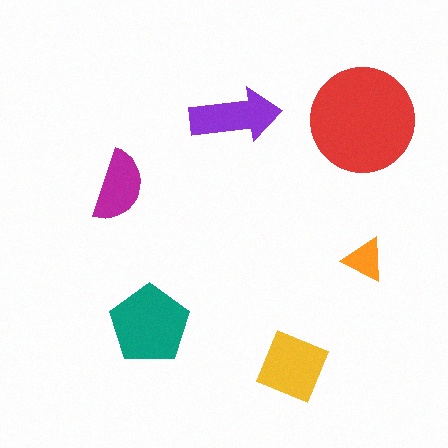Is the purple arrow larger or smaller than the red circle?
Smaller.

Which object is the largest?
The red circle.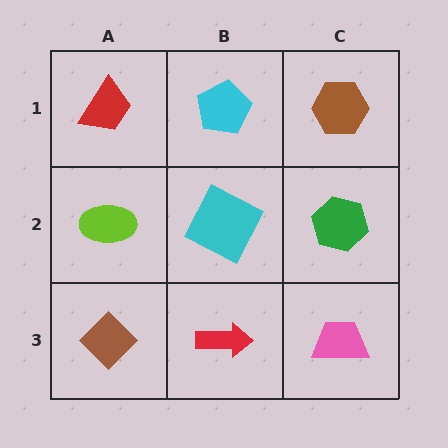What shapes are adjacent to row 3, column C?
A green hexagon (row 2, column C), a red arrow (row 3, column B).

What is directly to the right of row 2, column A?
A cyan square.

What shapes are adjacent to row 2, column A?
A red trapezoid (row 1, column A), a brown diamond (row 3, column A), a cyan square (row 2, column B).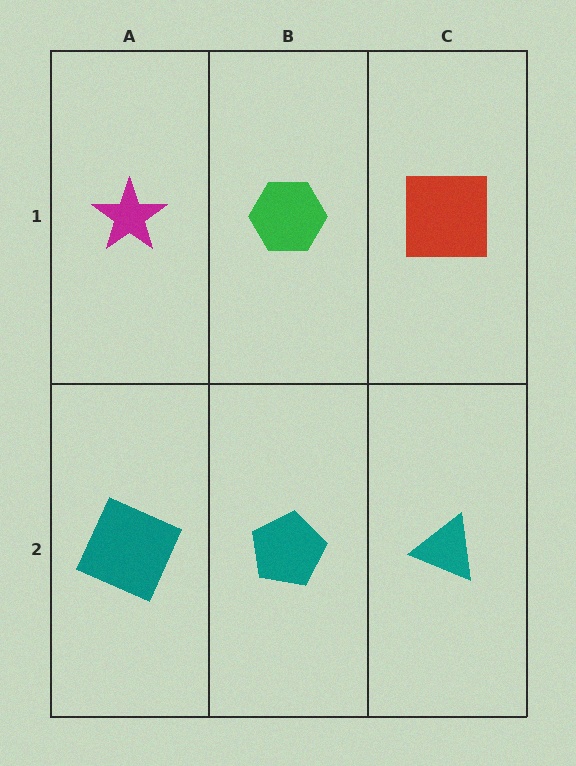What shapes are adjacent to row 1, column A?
A teal square (row 2, column A), a green hexagon (row 1, column B).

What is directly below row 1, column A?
A teal square.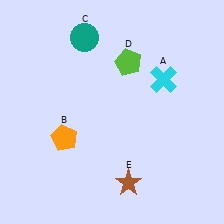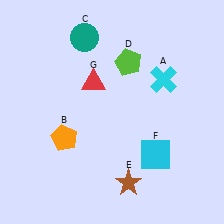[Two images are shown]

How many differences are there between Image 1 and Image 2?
There are 2 differences between the two images.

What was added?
A cyan square (F), a red triangle (G) were added in Image 2.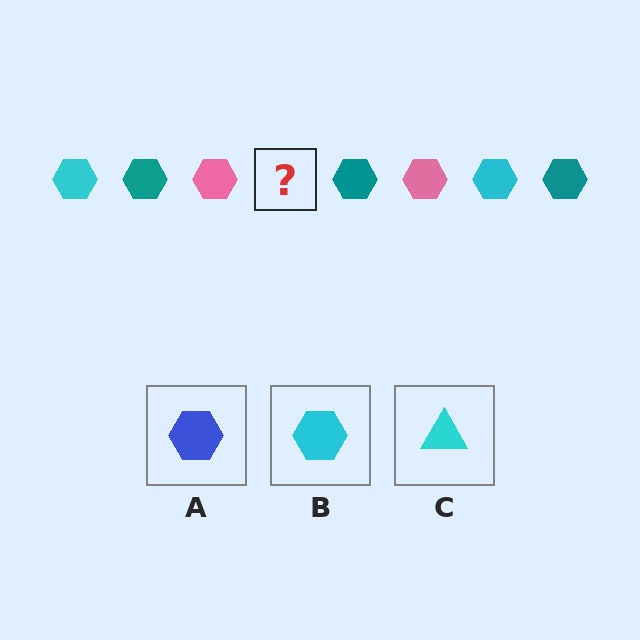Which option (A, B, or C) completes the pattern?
B.